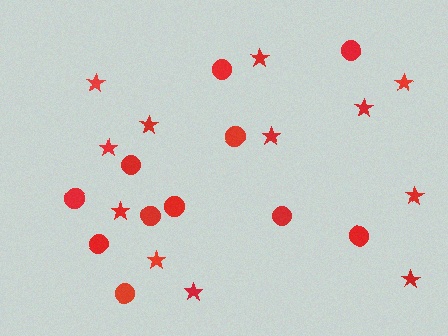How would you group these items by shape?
There are 2 groups: one group of circles (11) and one group of stars (12).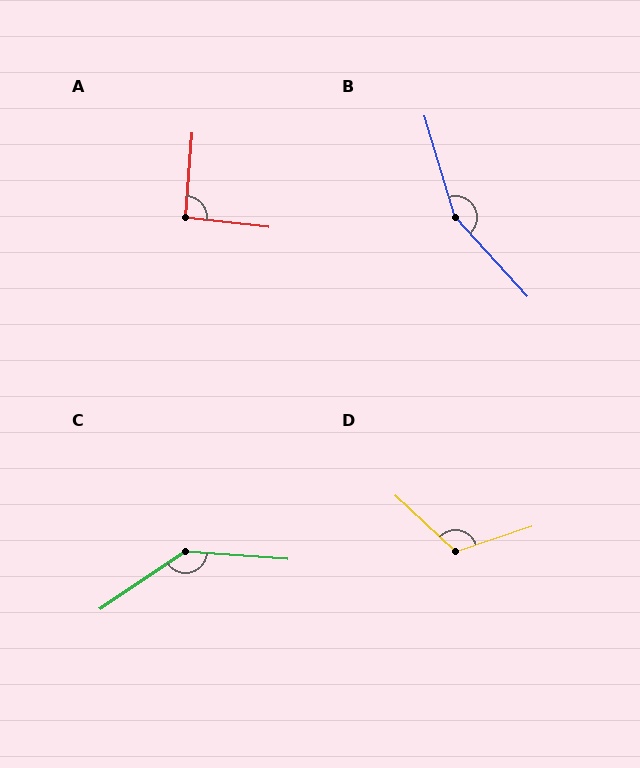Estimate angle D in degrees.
Approximately 118 degrees.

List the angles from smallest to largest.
A (93°), D (118°), C (142°), B (154°).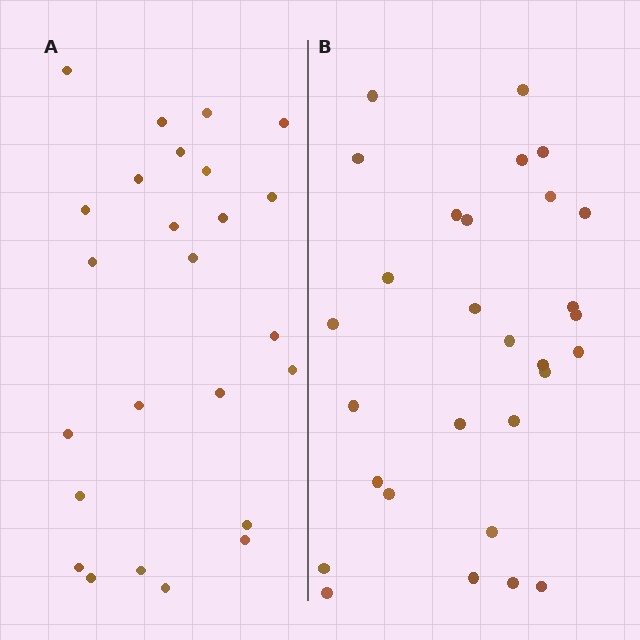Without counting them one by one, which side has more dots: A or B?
Region B (the right region) has more dots.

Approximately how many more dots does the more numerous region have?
Region B has about 4 more dots than region A.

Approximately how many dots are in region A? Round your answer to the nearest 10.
About 20 dots. (The exact count is 25, which rounds to 20.)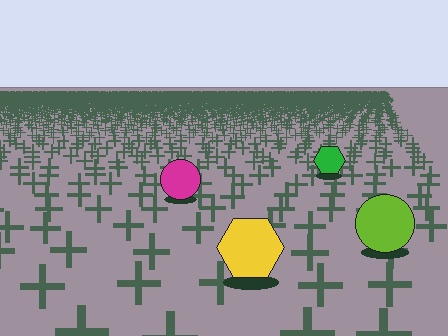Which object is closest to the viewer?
The yellow hexagon is closest. The texture marks near it are larger and more spread out.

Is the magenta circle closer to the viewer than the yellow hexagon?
No. The yellow hexagon is closer — you can tell from the texture gradient: the ground texture is coarser near it.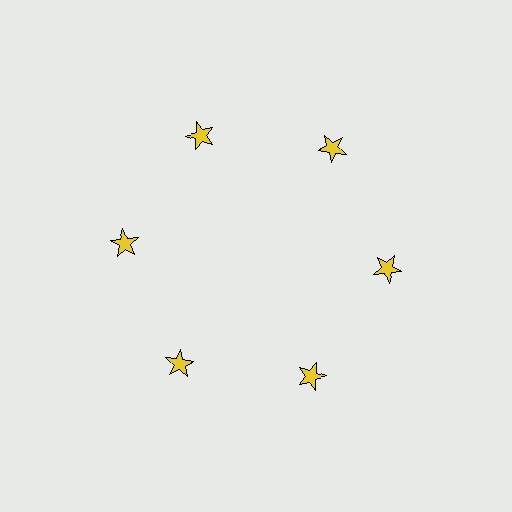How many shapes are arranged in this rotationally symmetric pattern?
There are 6 shapes, arranged in 6 groups of 1.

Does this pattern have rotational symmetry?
Yes, this pattern has 6-fold rotational symmetry. It looks the same after rotating 60 degrees around the center.